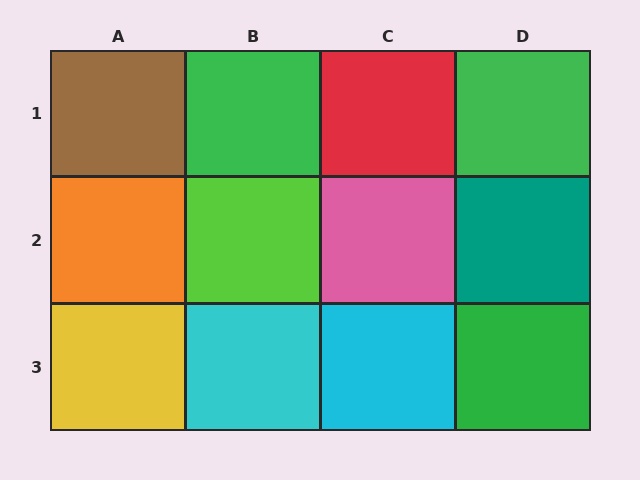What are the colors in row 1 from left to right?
Brown, green, red, green.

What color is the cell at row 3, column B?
Cyan.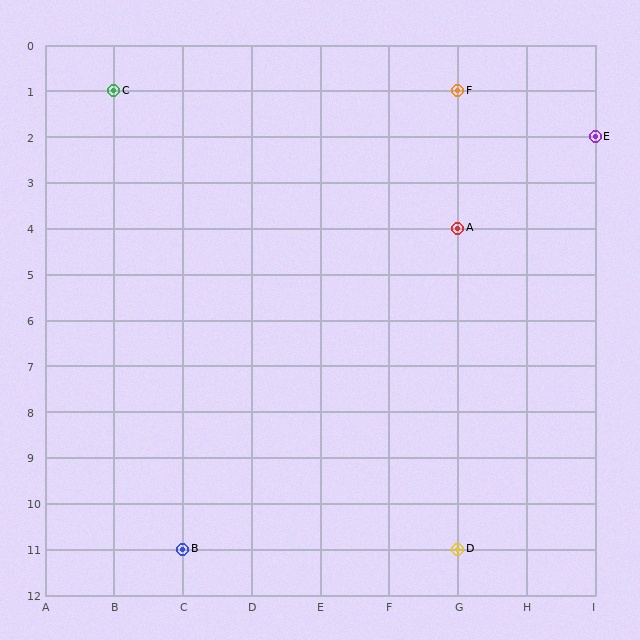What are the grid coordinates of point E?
Point E is at grid coordinates (I, 2).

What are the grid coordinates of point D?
Point D is at grid coordinates (G, 11).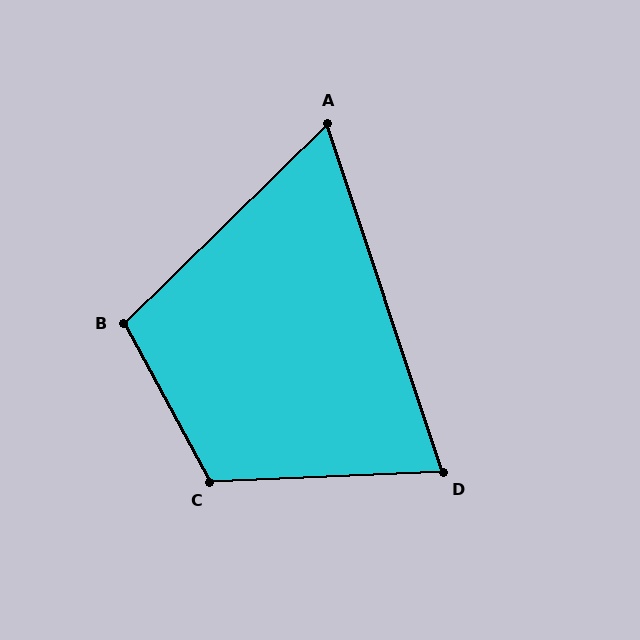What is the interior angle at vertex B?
Approximately 106 degrees (obtuse).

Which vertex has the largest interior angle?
C, at approximately 116 degrees.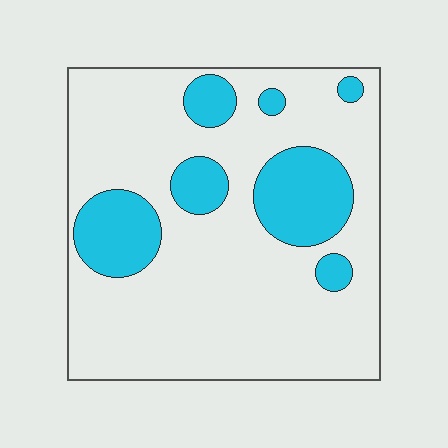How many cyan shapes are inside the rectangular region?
7.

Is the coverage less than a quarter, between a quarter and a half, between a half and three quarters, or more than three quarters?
Less than a quarter.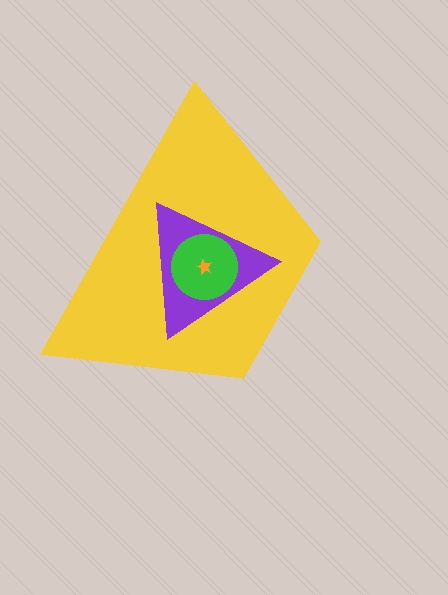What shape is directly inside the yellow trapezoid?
The purple triangle.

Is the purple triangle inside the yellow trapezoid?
Yes.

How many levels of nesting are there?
4.